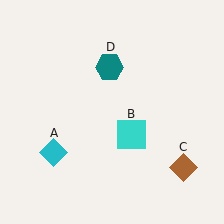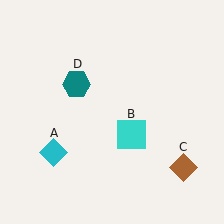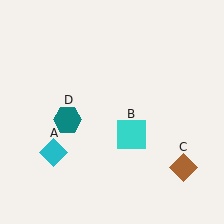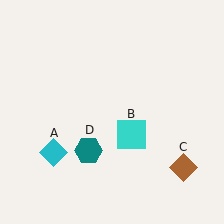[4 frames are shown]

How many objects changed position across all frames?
1 object changed position: teal hexagon (object D).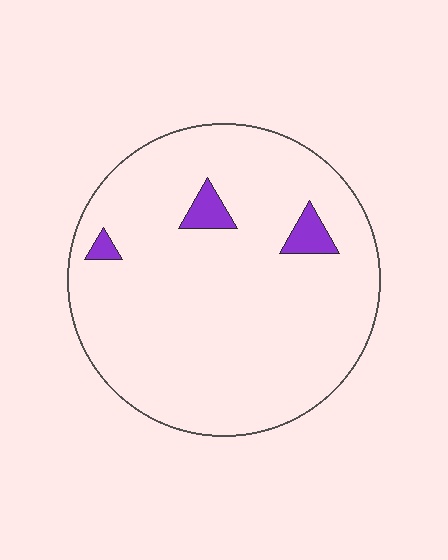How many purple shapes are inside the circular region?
3.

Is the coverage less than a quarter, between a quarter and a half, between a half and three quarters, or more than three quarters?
Less than a quarter.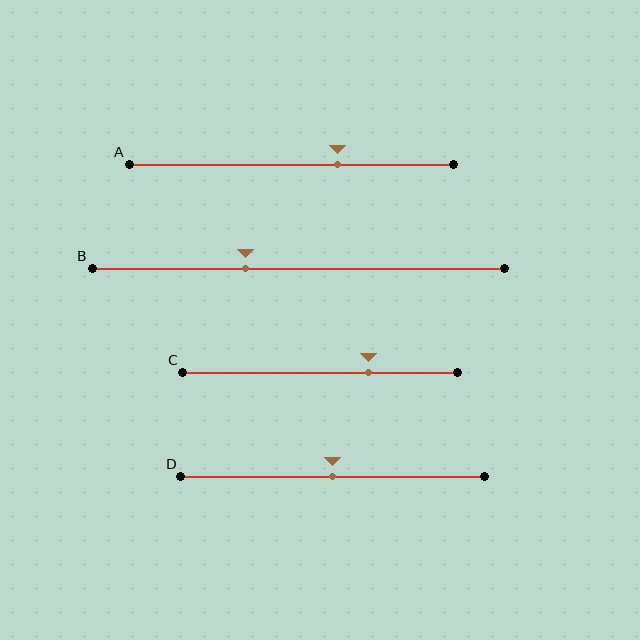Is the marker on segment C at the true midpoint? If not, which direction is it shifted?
No, the marker on segment C is shifted to the right by about 18% of the segment length.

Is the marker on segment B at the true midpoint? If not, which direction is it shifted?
No, the marker on segment B is shifted to the left by about 13% of the segment length.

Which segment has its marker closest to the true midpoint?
Segment D has its marker closest to the true midpoint.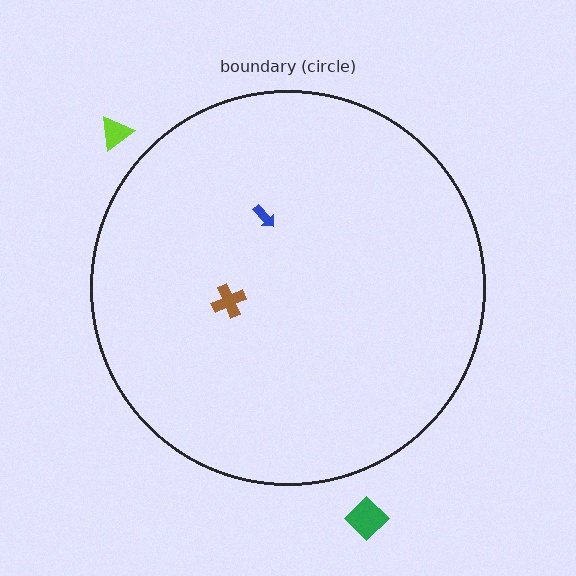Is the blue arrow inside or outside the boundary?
Inside.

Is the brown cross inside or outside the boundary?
Inside.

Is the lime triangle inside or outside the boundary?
Outside.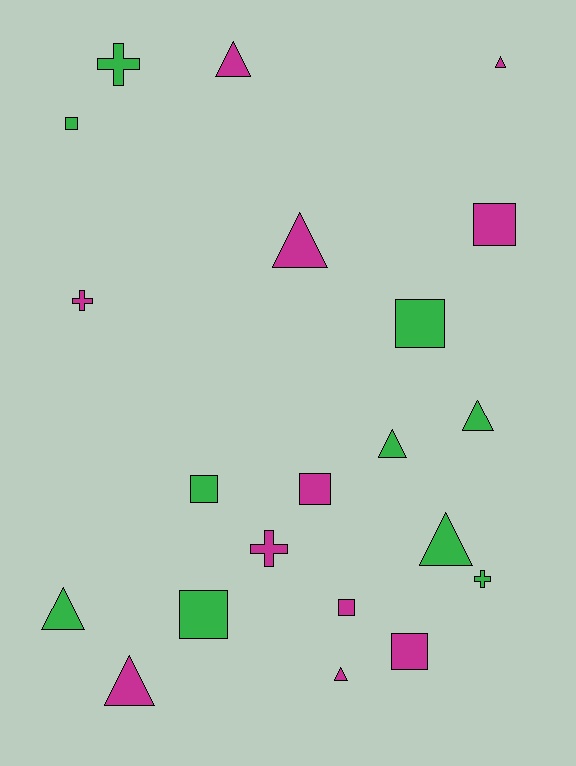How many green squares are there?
There are 4 green squares.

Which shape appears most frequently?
Triangle, with 9 objects.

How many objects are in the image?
There are 21 objects.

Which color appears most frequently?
Magenta, with 11 objects.